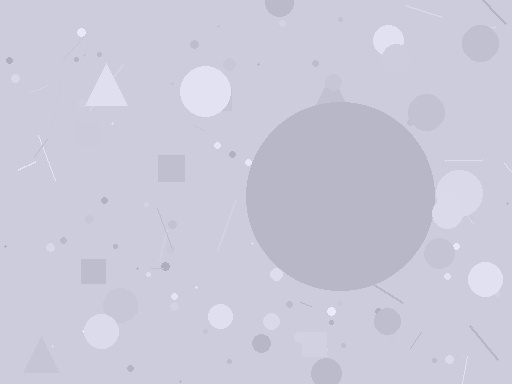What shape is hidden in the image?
A circle is hidden in the image.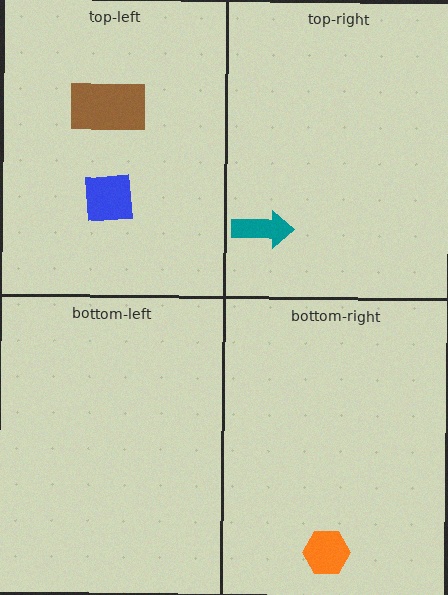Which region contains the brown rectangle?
The top-left region.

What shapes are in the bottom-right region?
The orange hexagon.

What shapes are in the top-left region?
The blue square, the brown rectangle.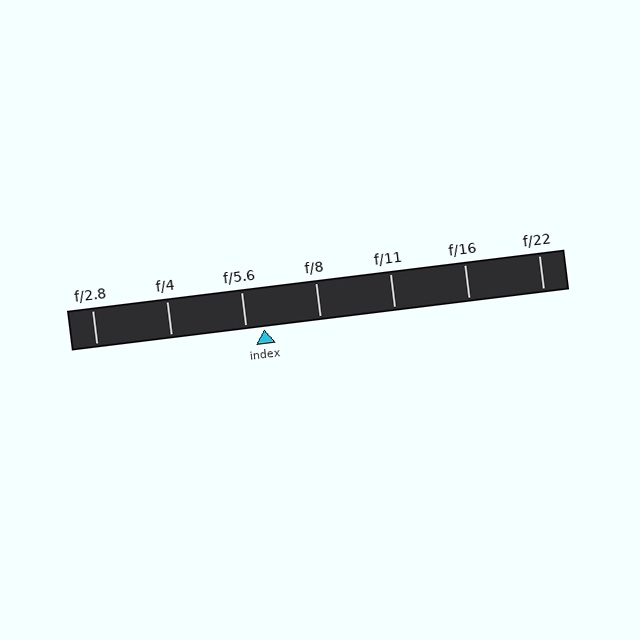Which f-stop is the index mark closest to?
The index mark is closest to f/5.6.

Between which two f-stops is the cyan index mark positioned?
The index mark is between f/5.6 and f/8.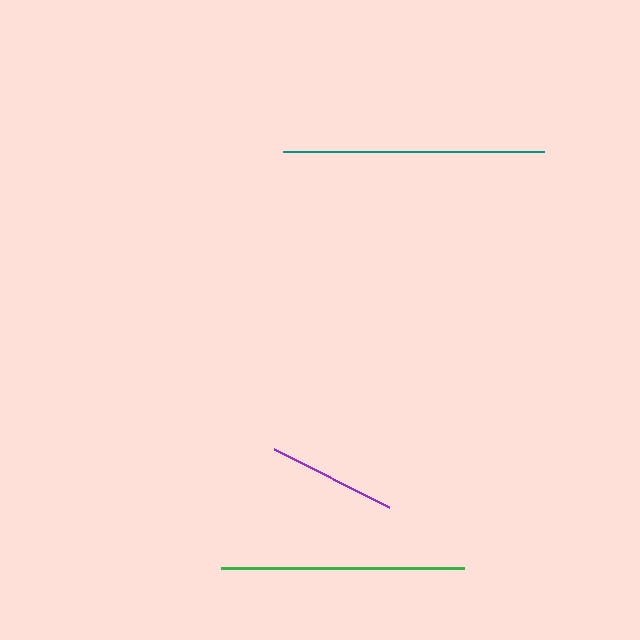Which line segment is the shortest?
The purple line is the shortest at approximately 130 pixels.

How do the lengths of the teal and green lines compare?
The teal and green lines are approximately the same length.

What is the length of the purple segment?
The purple segment is approximately 130 pixels long.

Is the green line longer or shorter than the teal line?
The teal line is longer than the green line.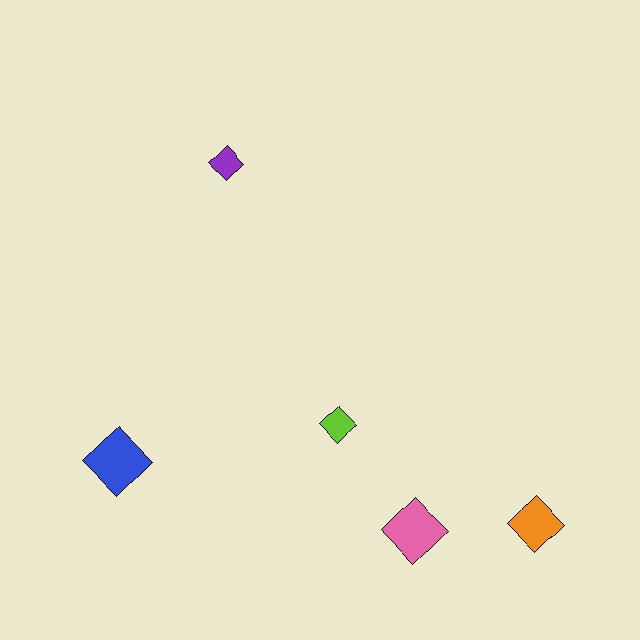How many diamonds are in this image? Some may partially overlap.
There are 5 diamonds.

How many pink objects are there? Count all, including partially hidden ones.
There is 1 pink object.